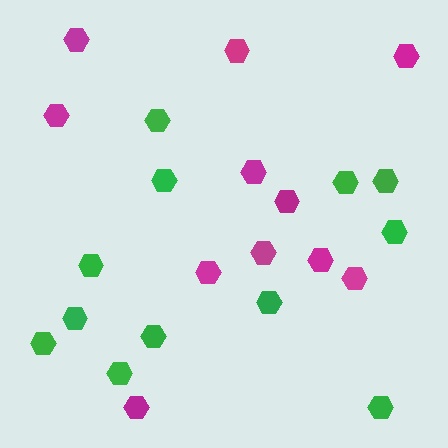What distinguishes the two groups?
There are 2 groups: one group of green hexagons (12) and one group of magenta hexagons (11).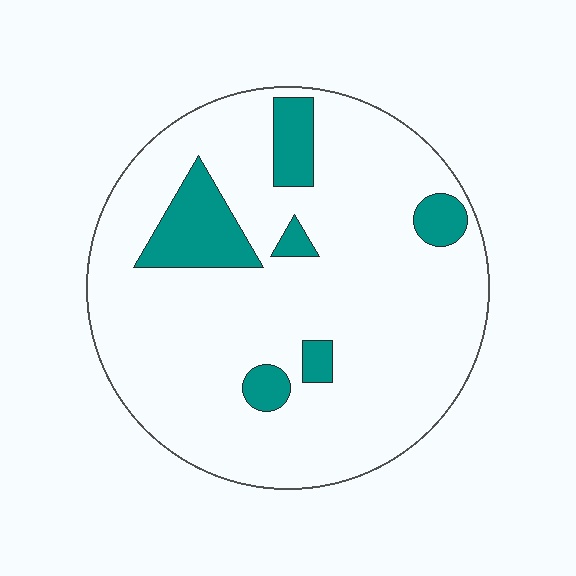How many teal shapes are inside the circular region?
6.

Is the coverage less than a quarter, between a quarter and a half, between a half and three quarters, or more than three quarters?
Less than a quarter.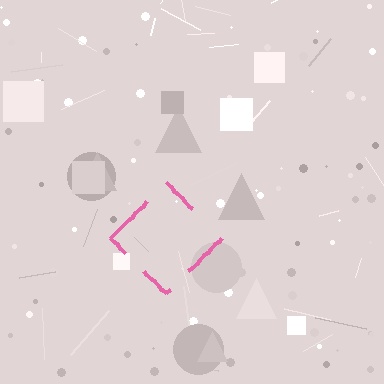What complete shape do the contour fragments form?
The contour fragments form a diamond.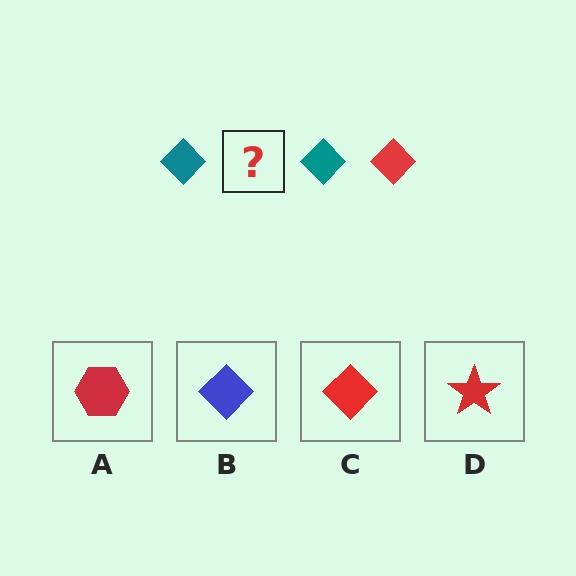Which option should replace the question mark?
Option C.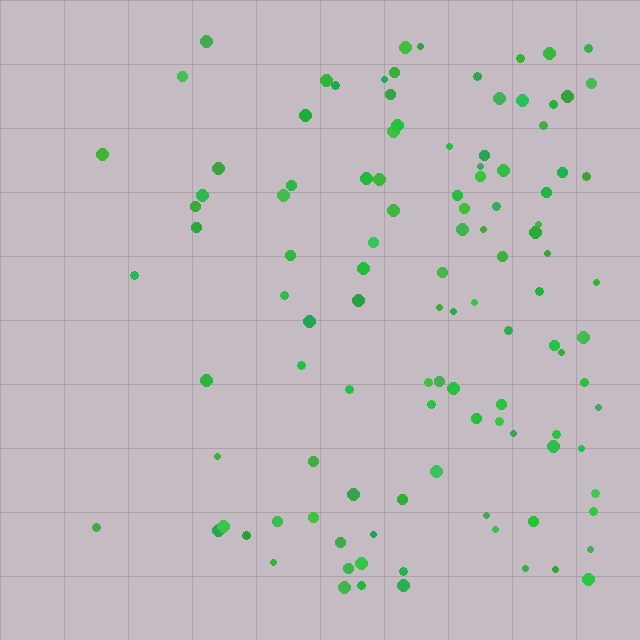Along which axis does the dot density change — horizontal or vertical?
Horizontal.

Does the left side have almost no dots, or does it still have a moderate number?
Still a moderate number, just noticeably fewer than the right.